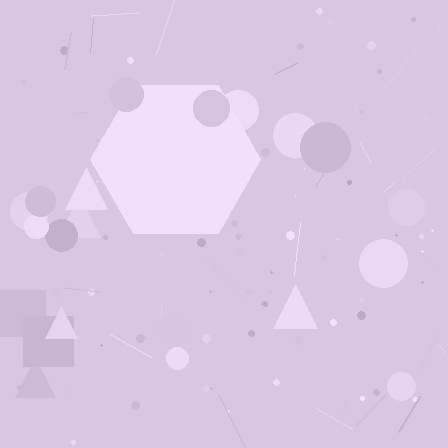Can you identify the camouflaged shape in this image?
The camouflaged shape is a hexagon.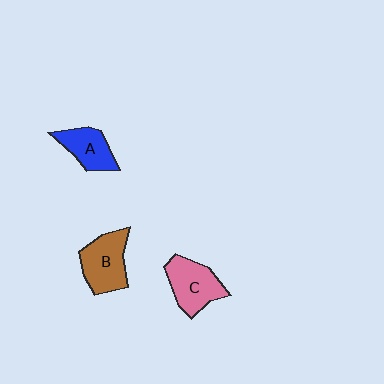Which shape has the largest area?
Shape B (brown).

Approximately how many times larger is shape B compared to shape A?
Approximately 1.3 times.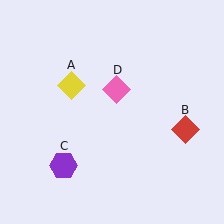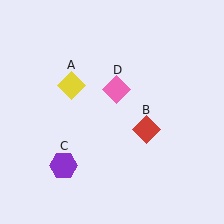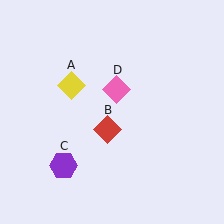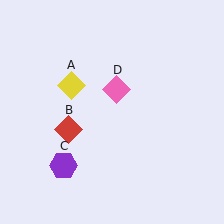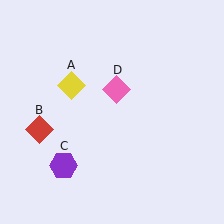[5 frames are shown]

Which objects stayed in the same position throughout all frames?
Yellow diamond (object A) and purple hexagon (object C) and pink diamond (object D) remained stationary.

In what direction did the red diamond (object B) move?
The red diamond (object B) moved left.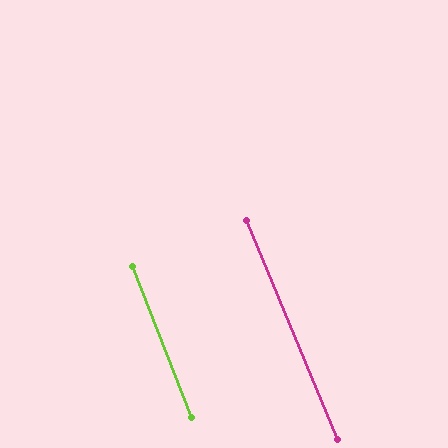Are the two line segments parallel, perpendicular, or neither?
Parallel — their directions differ by only 1.3°.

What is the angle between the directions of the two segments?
Approximately 1 degree.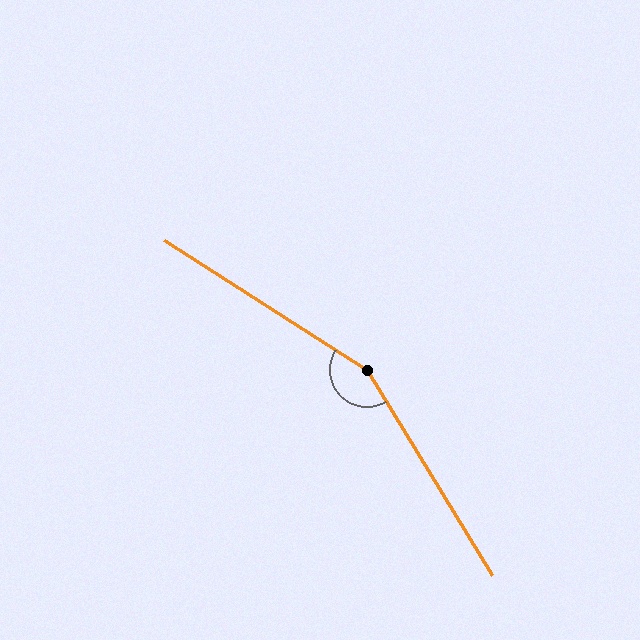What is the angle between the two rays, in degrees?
Approximately 154 degrees.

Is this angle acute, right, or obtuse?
It is obtuse.